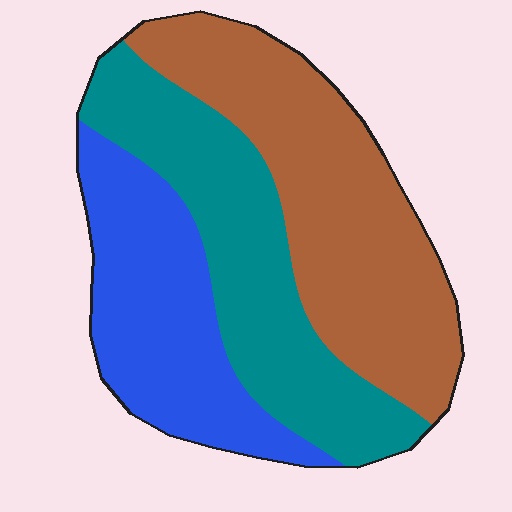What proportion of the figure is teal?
Teal covers around 35% of the figure.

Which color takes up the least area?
Blue, at roughly 30%.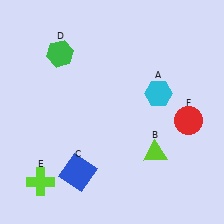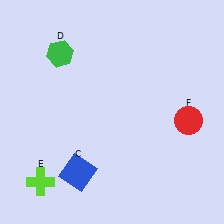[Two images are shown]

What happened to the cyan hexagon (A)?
The cyan hexagon (A) was removed in Image 2. It was in the top-right area of Image 1.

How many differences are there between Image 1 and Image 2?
There are 2 differences between the two images.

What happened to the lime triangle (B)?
The lime triangle (B) was removed in Image 2. It was in the bottom-right area of Image 1.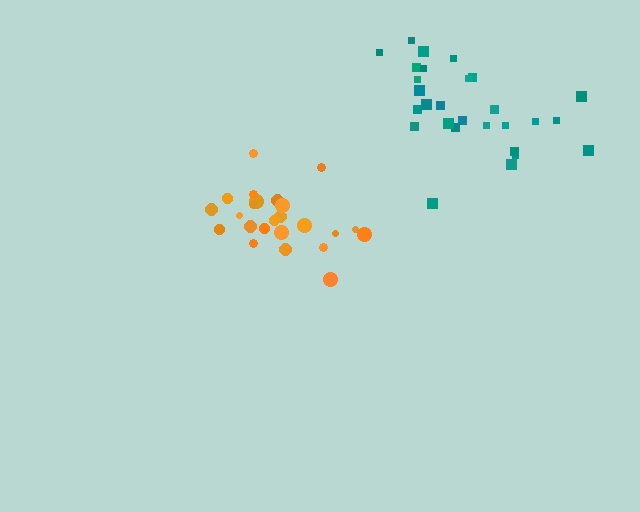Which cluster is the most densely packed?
Orange.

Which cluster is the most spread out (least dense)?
Teal.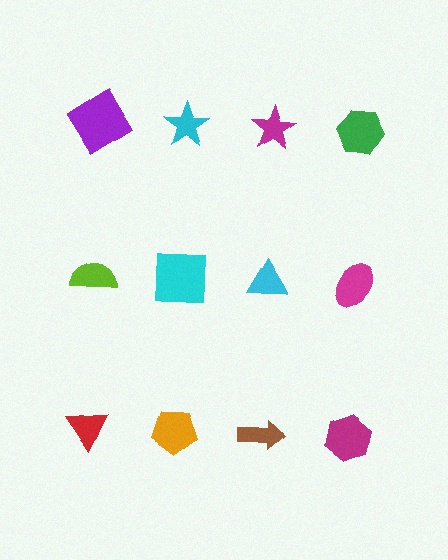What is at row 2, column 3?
A cyan triangle.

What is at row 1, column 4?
A green hexagon.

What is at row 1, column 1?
A purple diamond.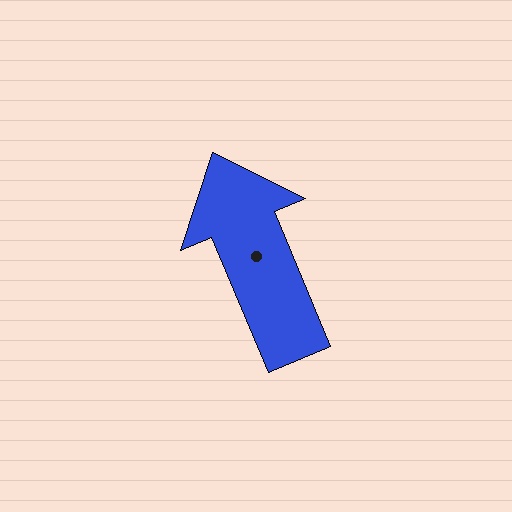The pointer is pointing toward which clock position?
Roughly 11 o'clock.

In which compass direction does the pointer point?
Northwest.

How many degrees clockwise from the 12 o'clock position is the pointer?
Approximately 337 degrees.